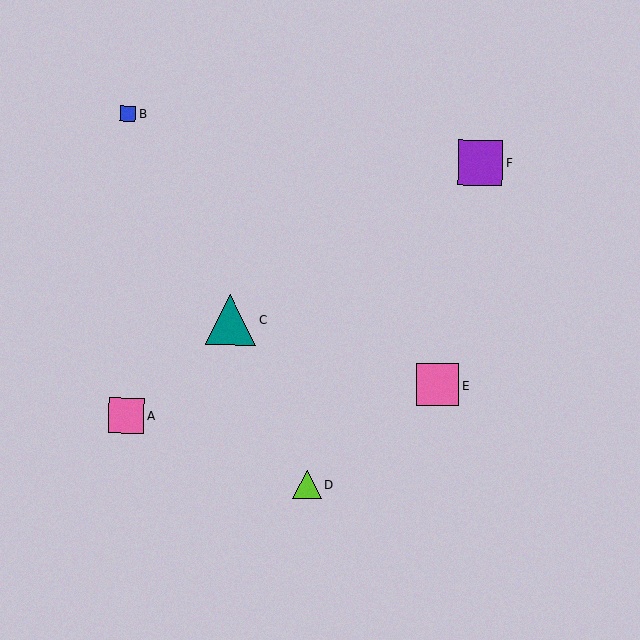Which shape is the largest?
The teal triangle (labeled C) is the largest.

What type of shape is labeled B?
Shape B is a blue square.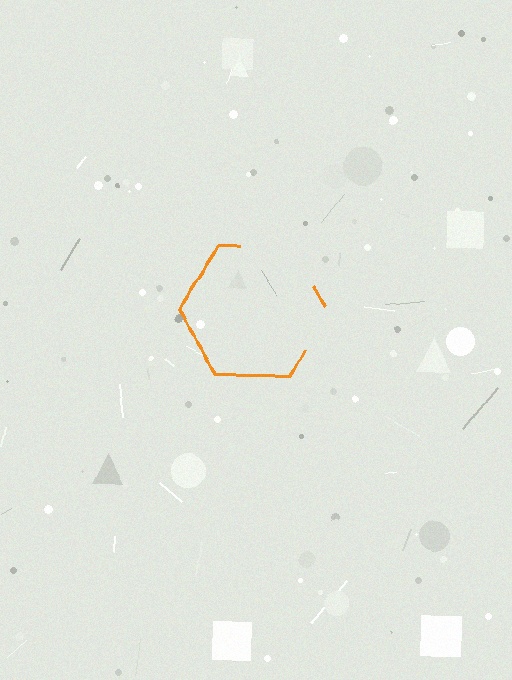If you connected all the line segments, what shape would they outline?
They would outline a hexagon.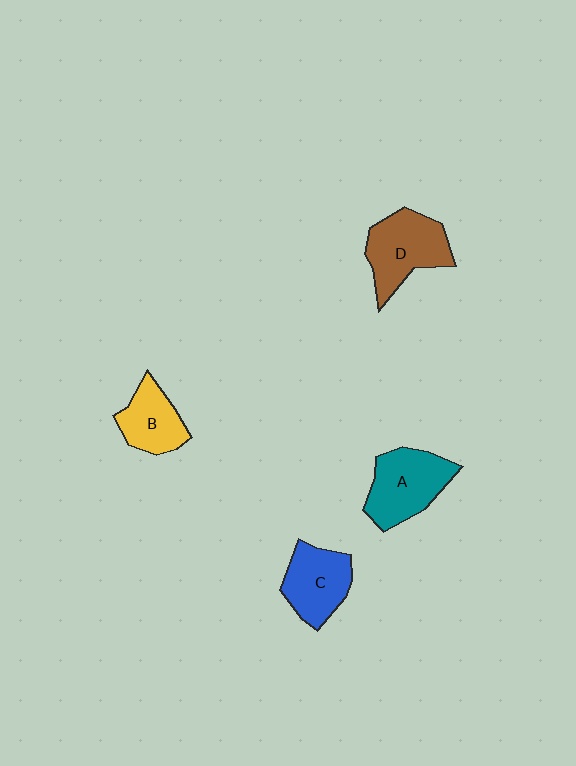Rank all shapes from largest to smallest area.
From largest to smallest: D (brown), A (teal), C (blue), B (yellow).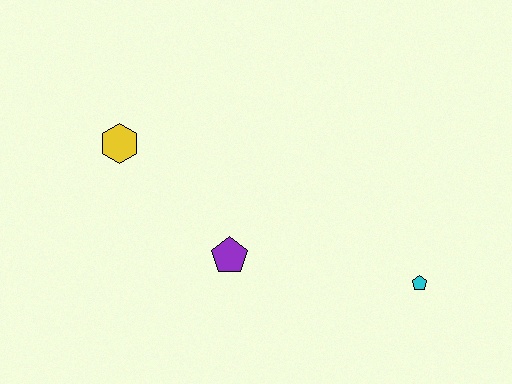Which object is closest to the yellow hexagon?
The purple pentagon is closest to the yellow hexagon.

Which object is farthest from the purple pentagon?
The cyan pentagon is farthest from the purple pentagon.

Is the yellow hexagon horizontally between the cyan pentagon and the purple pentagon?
No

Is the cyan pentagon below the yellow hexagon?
Yes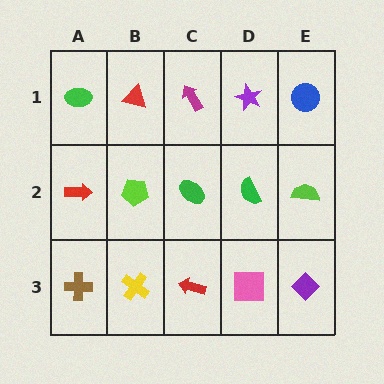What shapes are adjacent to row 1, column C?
A green ellipse (row 2, column C), a red triangle (row 1, column B), a purple star (row 1, column D).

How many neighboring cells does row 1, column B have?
3.